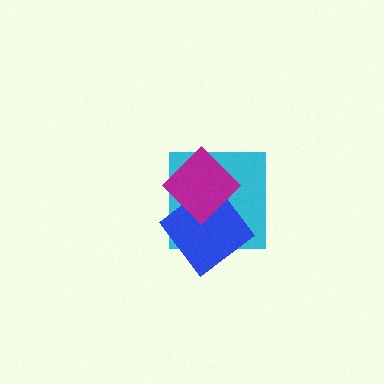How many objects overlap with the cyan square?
2 objects overlap with the cyan square.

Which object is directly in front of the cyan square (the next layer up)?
The blue diamond is directly in front of the cyan square.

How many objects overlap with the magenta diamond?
2 objects overlap with the magenta diamond.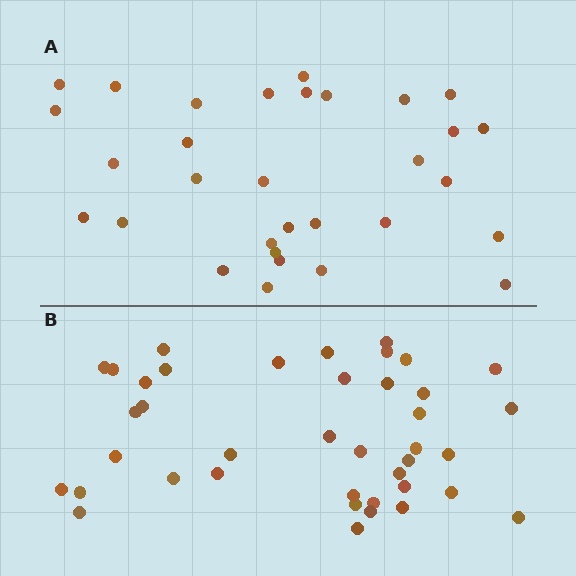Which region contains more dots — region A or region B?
Region B (the bottom region) has more dots.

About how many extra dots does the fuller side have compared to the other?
Region B has roughly 8 or so more dots than region A.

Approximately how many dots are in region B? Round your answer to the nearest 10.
About 40 dots.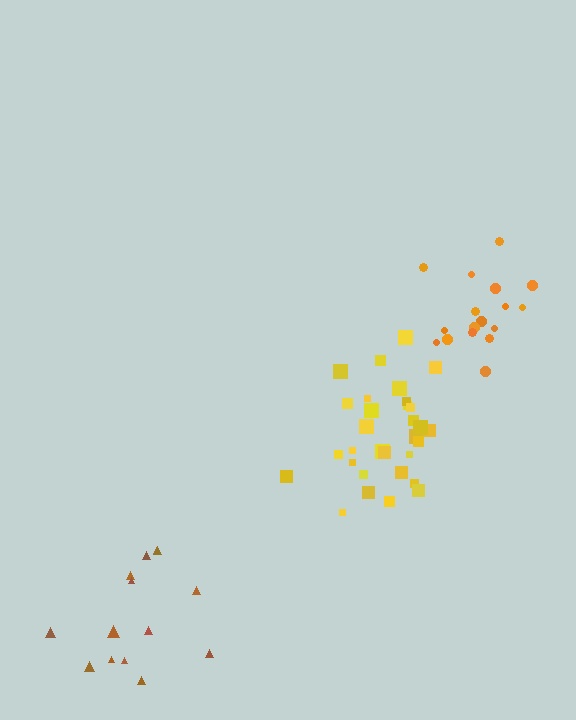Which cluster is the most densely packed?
Yellow.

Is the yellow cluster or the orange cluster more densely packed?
Yellow.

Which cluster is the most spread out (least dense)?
Brown.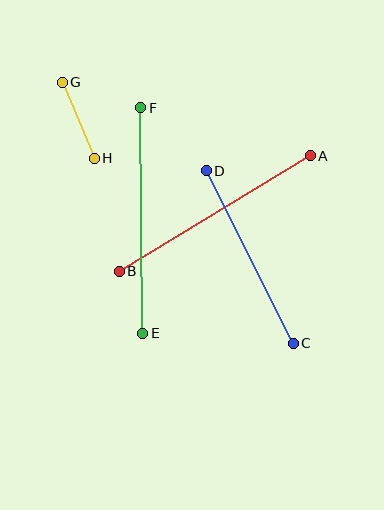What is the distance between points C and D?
The distance is approximately 193 pixels.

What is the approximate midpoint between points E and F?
The midpoint is at approximately (142, 220) pixels.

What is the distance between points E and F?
The distance is approximately 225 pixels.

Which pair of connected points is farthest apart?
Points E and F are farthest apart.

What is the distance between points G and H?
The distance is approximately 82 pixels.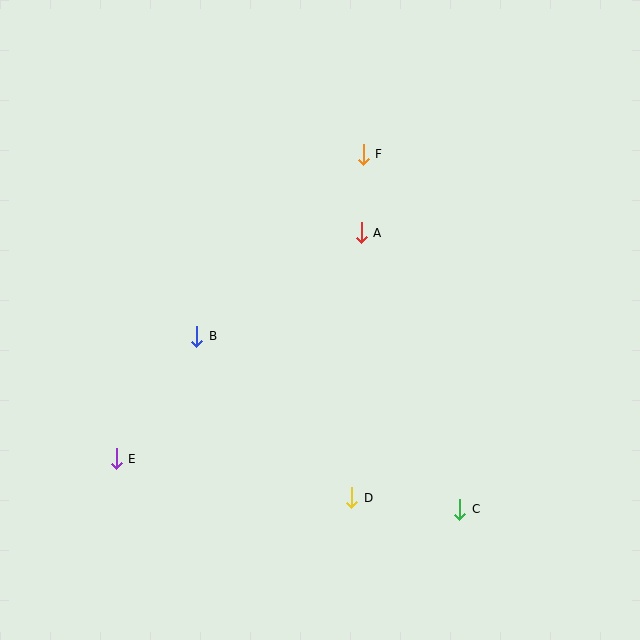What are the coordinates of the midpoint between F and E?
The midpoint between F and E is at (240, 307).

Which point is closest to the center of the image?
Point A at (361, 233) is closest to the center.